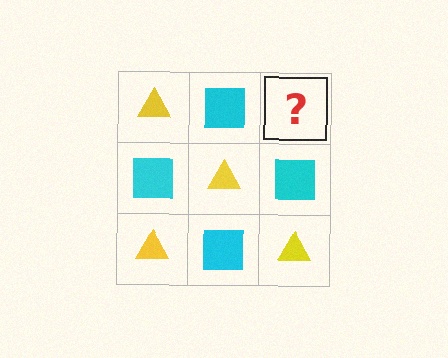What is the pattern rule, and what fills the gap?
The rule is that it alternates yellow triangle and cyan square in a checkerboard pattern. The gap should be filled with a yellow triangle.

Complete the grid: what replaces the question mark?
The question mark should be replaced with a yellow triangle.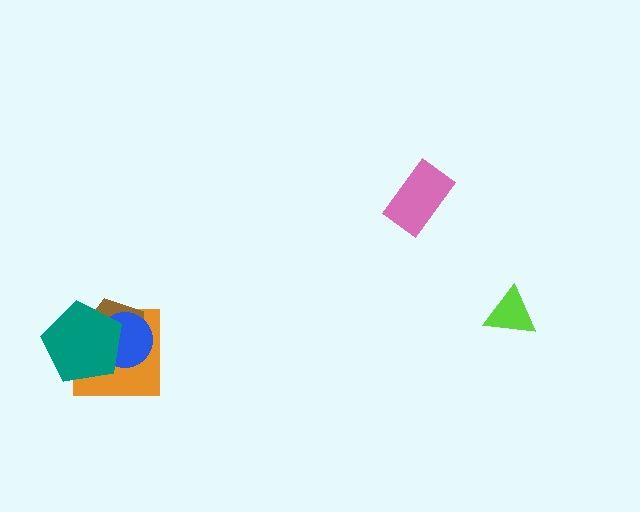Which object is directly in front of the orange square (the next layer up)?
The brown pentagon is directly in front of the orange square.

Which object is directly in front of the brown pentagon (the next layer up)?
The blue circle is directly in front of the brown pentagon.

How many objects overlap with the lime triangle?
0 objects overlap with the lime triangle.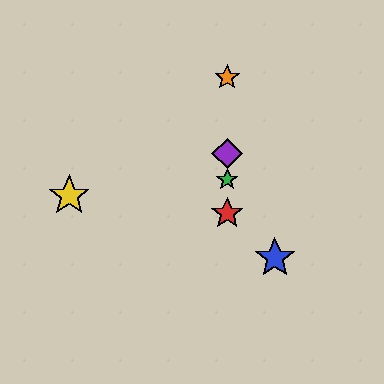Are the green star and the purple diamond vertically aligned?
Yes, both are at x≈227.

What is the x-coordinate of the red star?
The red star is at x≈227.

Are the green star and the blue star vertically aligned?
No, the green star is at x≈227 and the blue star is at x≈275.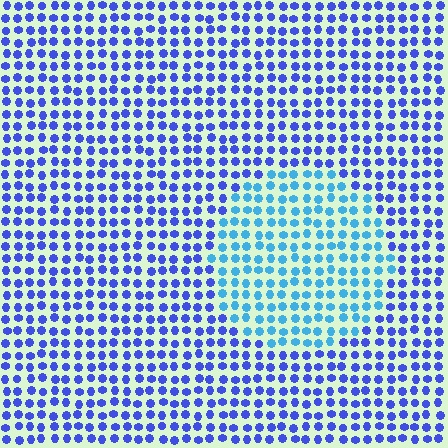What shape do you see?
I see a circle.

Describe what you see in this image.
The image is filled with small blue elements in a uniform arrangement. A circle-shaped region is visible where the elements are tinted to a slightly different hue, forming a subtle color boundary.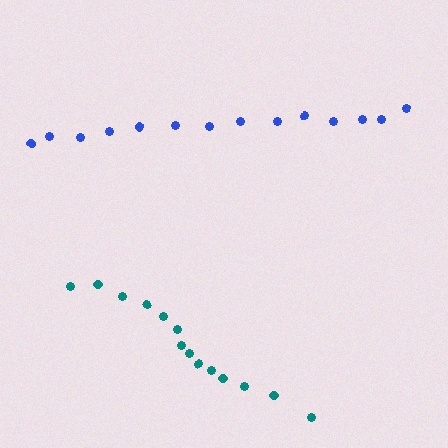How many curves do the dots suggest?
There are 2 distinct paths.